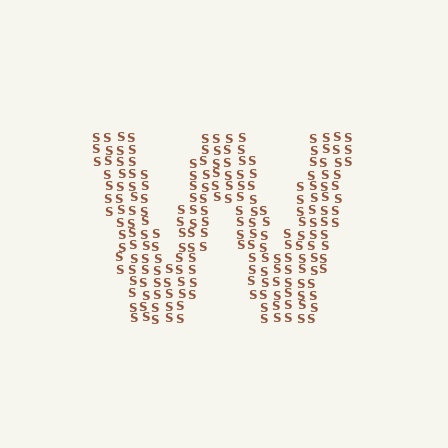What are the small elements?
The small elements are letter S's.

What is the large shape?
The large shape is the letter W.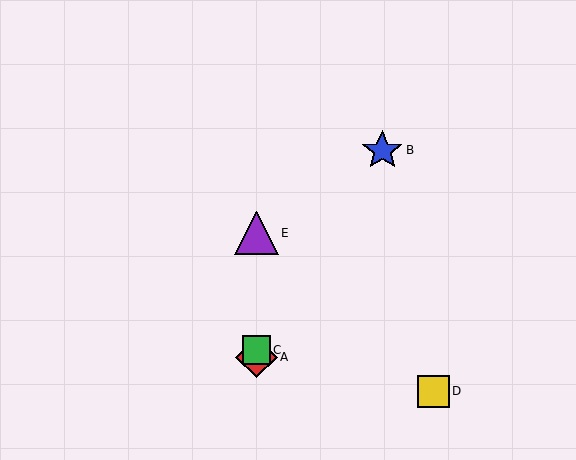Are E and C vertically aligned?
Yes, both are at x≈256.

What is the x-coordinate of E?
Object E is at x≈256.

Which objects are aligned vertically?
Objects A, C, E are aligned vertically.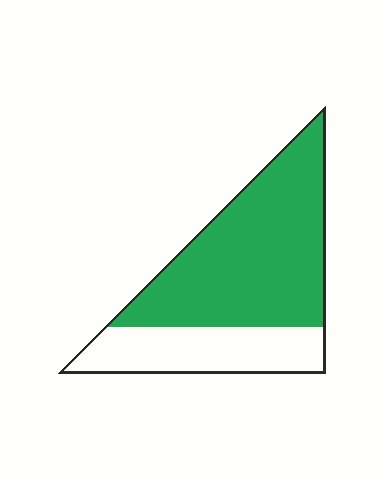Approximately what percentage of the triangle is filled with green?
Approximately 70%.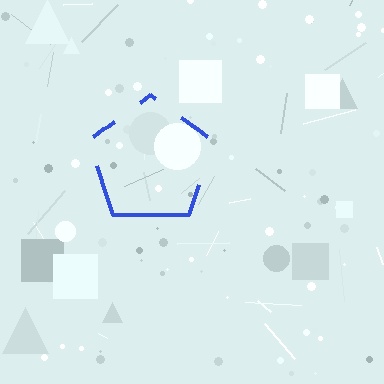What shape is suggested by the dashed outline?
The dashed outline suggests a pentagon.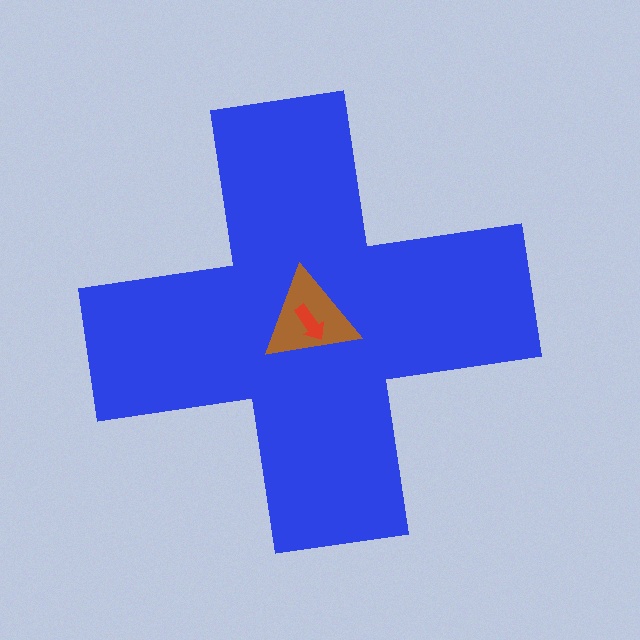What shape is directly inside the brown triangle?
The red arrow.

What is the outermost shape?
The blue cross.